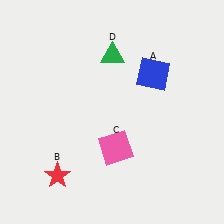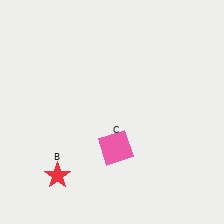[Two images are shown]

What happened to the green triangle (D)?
The green triangle (D) was removed in Image 2. It was in the top-right area of Image 1.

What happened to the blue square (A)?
The blue square (A) was removed in Image 2. It was in the top-right area of Image 1.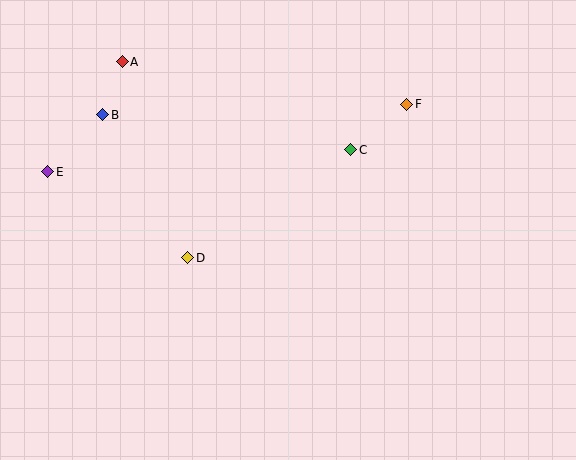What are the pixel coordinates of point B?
Point B is at (103, 115).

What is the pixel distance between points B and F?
The distance between B and F is 304 pixels.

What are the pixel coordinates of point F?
Point F is at (407, 104).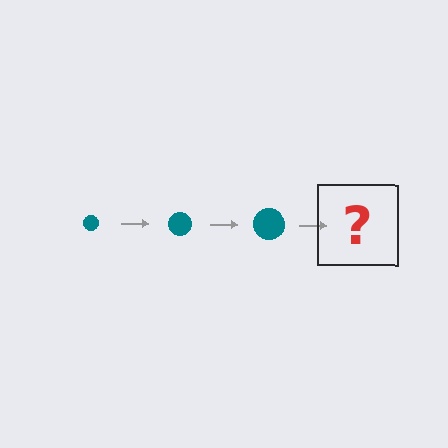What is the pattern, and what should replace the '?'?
The pattern is that the circle gets progressively larger each step. The '?' should be a teal circle, larger than the previous one.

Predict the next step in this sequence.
The next step is a teal circle, larger than the previous one.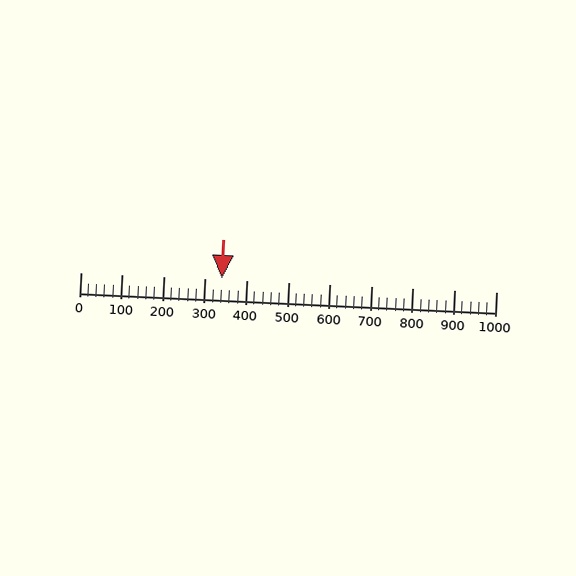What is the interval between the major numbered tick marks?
The major tick marks are spaced 100 units apart.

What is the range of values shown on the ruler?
The ruler shows values from 0 to 1000.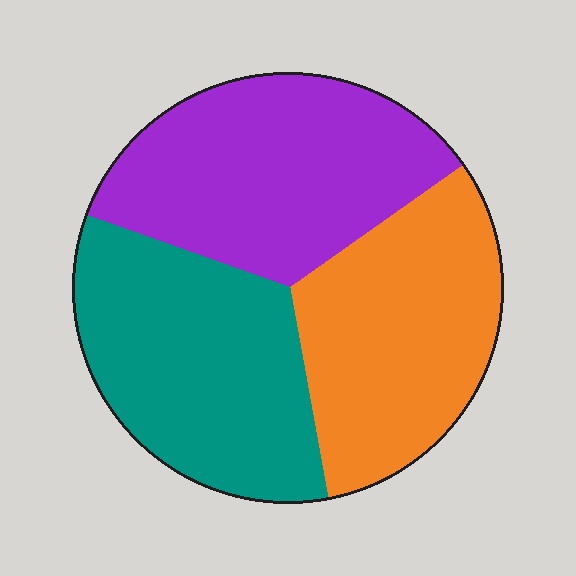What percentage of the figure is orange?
Orange covers around 30% of the figure.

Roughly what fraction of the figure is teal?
Teal takes up about one third (1/3) of the figure.